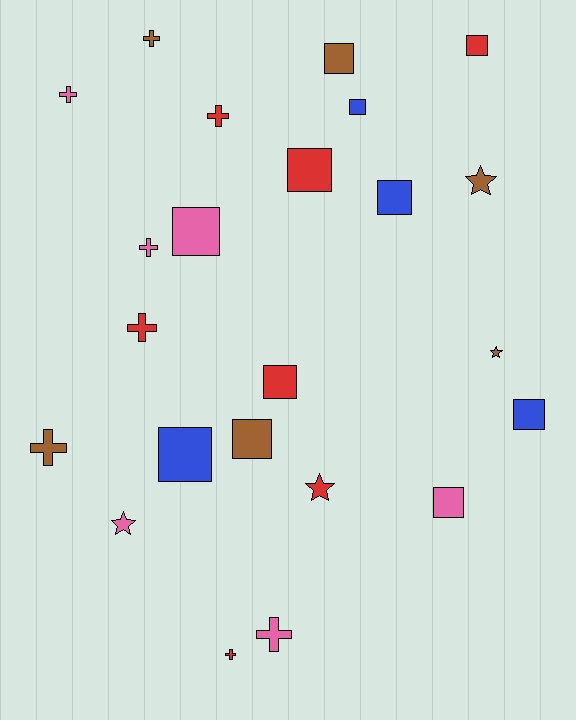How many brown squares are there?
There are 2 brown squares.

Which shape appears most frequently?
Square, with 11 objects.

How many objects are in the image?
There are 23 objects.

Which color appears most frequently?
Red, with 7 objects.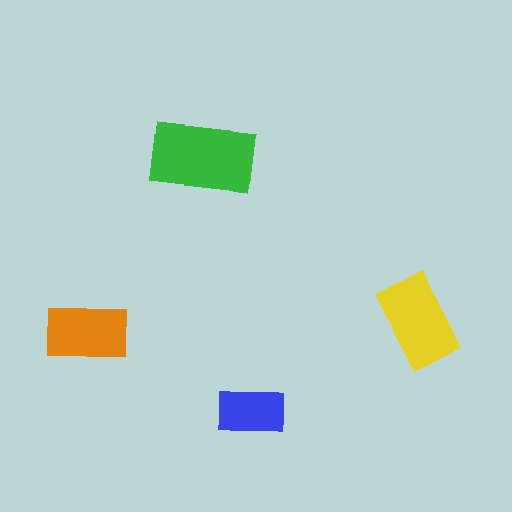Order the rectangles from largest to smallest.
the green one, the yellow one, the orange one, the blue one.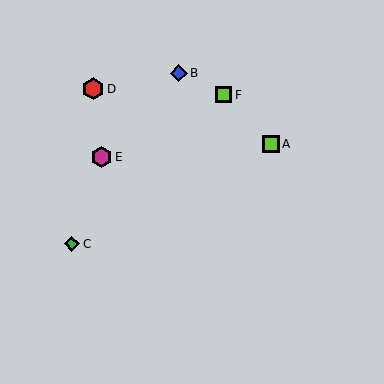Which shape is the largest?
The red hexagon (labeled D) is the largest.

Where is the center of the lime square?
The center of the lime square is at (224, 95).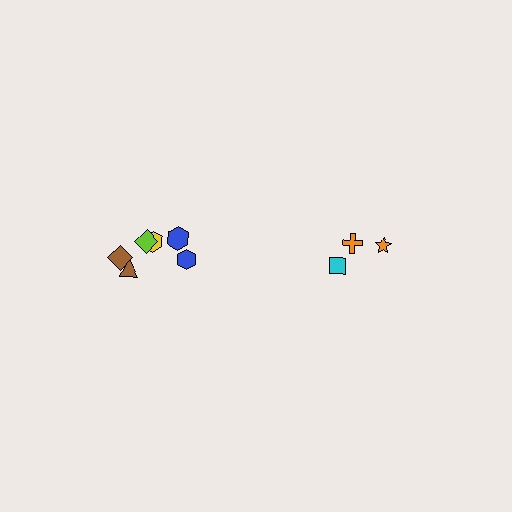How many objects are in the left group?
There are 6 objects.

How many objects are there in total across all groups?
There are 9 objects.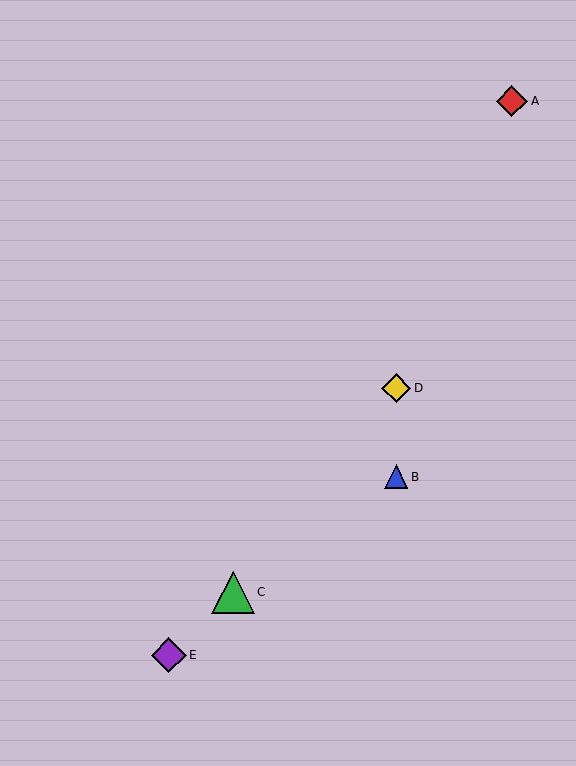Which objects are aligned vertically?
Objects B, D are aligned vertically.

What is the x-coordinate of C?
Object C is at x≈233.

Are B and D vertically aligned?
Yes, both are at x≈396.